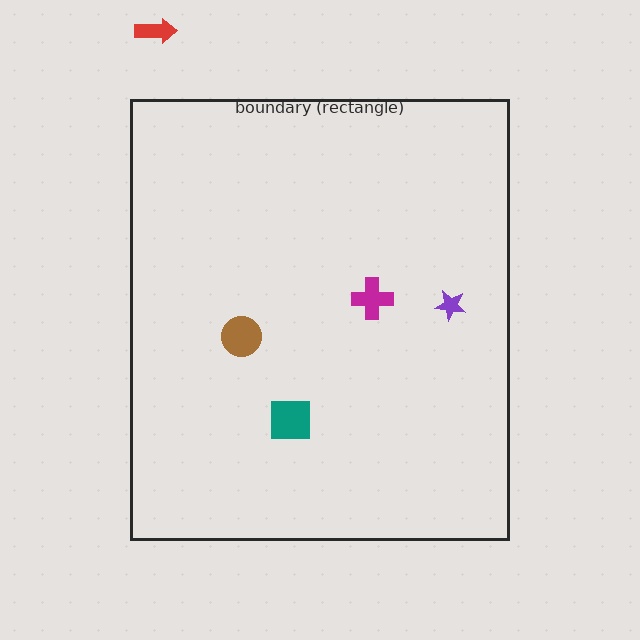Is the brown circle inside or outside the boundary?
Inside.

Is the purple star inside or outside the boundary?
Inside.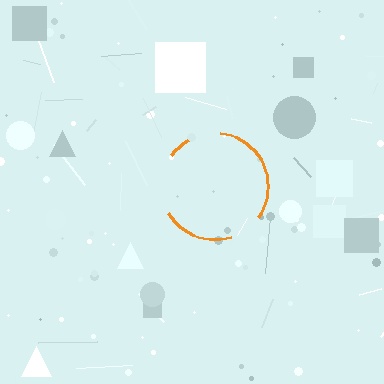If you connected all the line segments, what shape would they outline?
They would outline a circle.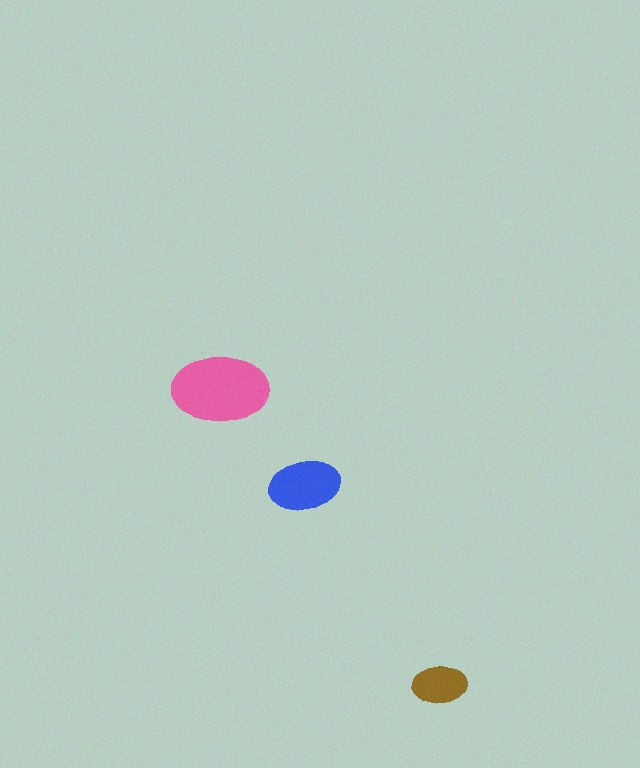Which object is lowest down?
The brown ellipse is bottommost.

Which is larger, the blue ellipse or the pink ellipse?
The pink one.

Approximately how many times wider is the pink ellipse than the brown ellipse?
About 2 times wider.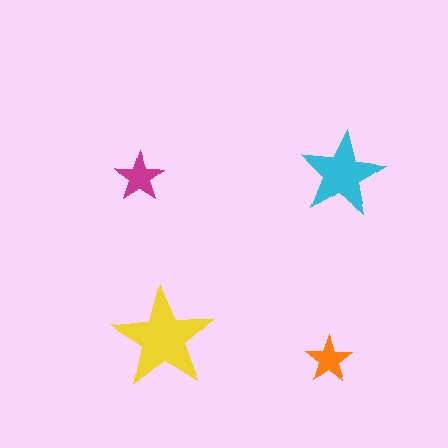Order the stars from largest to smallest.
the yellow one, the cyan one, the magenta one, the orange one.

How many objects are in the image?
There are 4 objects in the image.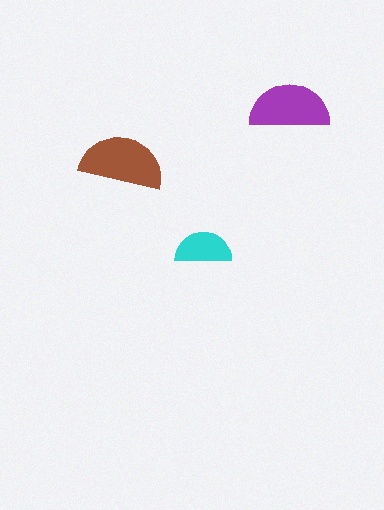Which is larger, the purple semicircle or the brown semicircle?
The brown one.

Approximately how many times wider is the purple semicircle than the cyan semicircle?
About 1.5 times wider.